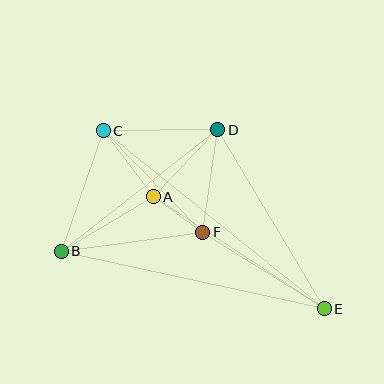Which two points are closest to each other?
Points A and F are closest to each other.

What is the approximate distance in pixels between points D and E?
The distance between D and E is approximately 208 pixels.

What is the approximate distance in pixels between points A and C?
The distance between A and C is approximately 83 pixels.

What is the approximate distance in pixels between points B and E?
The distance between B and E is approximately 269 pixels.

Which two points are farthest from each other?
Points C and E are farthest from each other.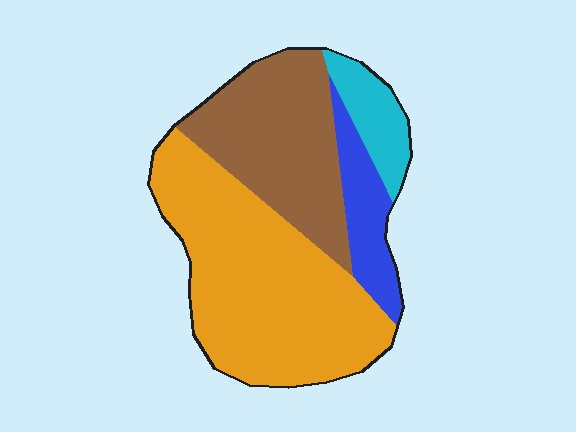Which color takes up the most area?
Orange, at roughly 50%.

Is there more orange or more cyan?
Orange.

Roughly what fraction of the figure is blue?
Blue covers around 10% of the figure.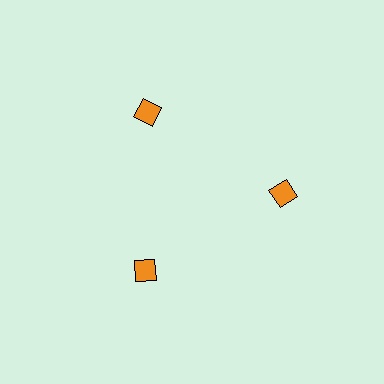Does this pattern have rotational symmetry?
Yes, this pattern has 3-fold rotational symmetry. It looks the same after rotating 120 degrees around the center.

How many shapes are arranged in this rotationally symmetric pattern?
There are 3 shapes, arranged in 3 groups of 1.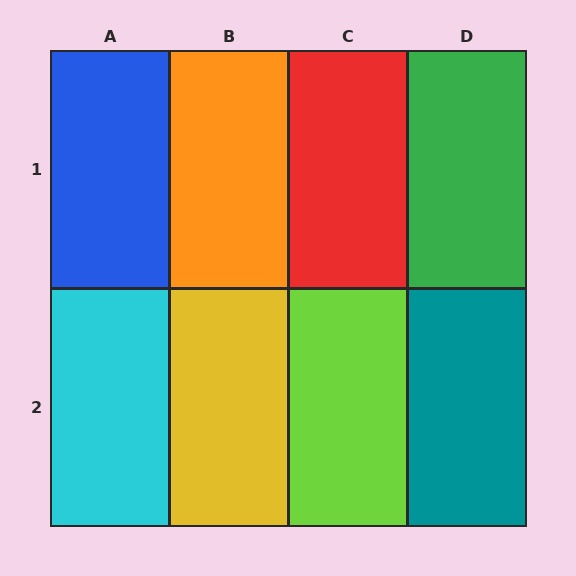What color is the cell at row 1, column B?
Orange.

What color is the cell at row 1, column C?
Red.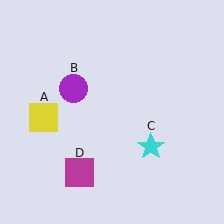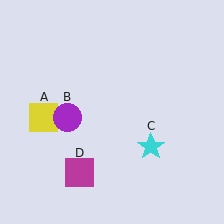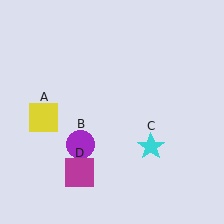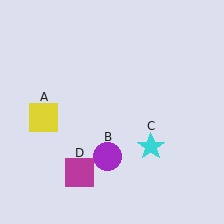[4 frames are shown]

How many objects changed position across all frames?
1 object changed position: purple circle (object B).